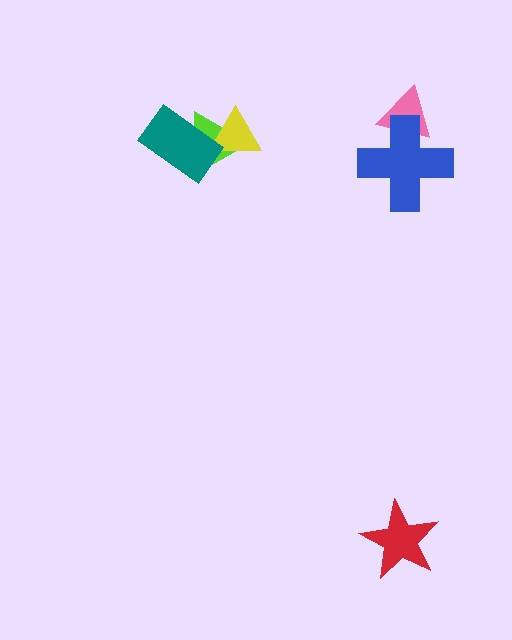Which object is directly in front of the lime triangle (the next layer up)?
The yellow triangle is directly in front of the lime triangle.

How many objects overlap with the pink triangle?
1 object overlaps with the pink triangle.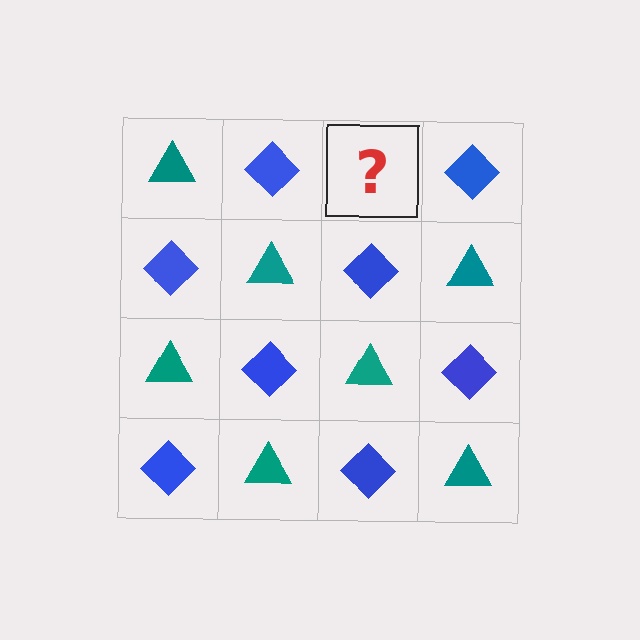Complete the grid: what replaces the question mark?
The question mark should be replaced with a teal triangle.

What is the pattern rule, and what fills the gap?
The rule is that it alternates teal triangle and blue diamond in a checkerboard pattern. The gap should be filled with a teal triangle.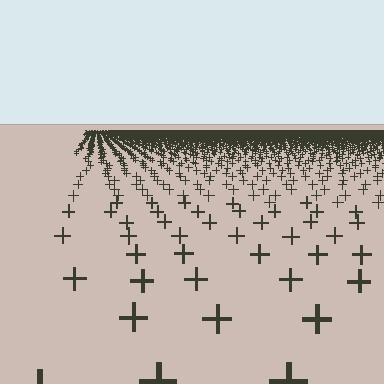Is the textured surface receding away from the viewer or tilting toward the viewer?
The surface is receding away from the viewer. Texture elements get smaller and denser toward the top.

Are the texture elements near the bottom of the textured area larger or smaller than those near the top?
Larger. Near the bottom, elements are closer to the viewer and appear at a bigger on-screen size.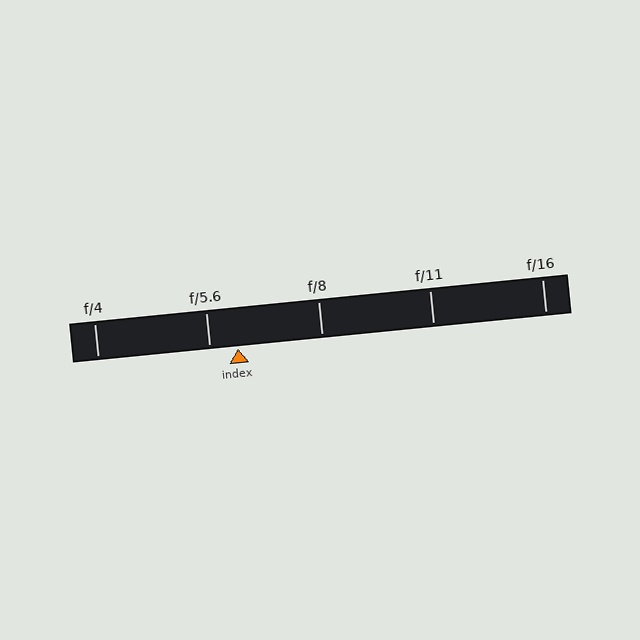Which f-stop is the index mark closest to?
The index mark is closest to f/5.6.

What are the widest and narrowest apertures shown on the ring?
The widest aperture shown is f/4 and the narrowest is f/16.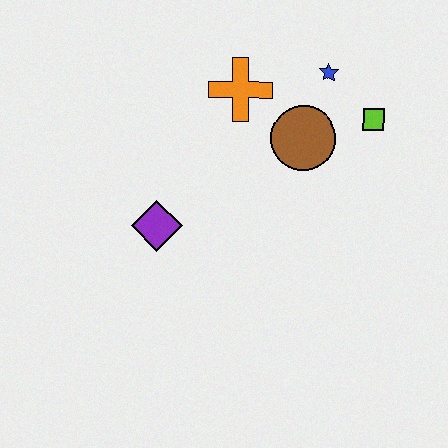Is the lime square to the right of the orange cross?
Yes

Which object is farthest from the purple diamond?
The lime square is farthest from the purple diamond.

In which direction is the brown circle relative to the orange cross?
The brown circle is to the right of the orange cross.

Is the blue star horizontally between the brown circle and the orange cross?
No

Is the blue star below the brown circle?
No